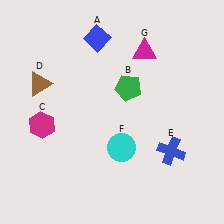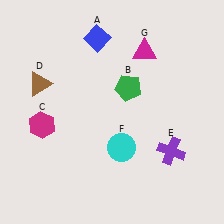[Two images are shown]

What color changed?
The cross (E) changed from blue in Image 1 to purple in Image 2.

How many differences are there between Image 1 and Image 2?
There is 1 difference between the two images.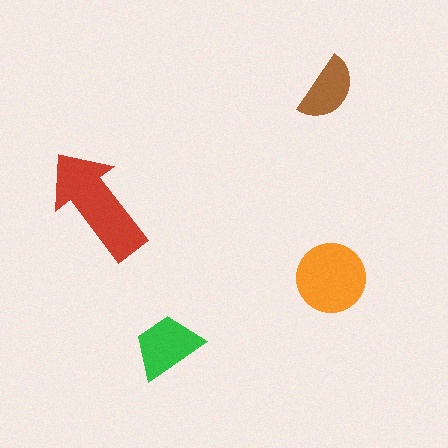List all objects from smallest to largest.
The brown semicircle, the green trapezoid, the orange circle, the red arrow.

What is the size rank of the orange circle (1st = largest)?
2nd.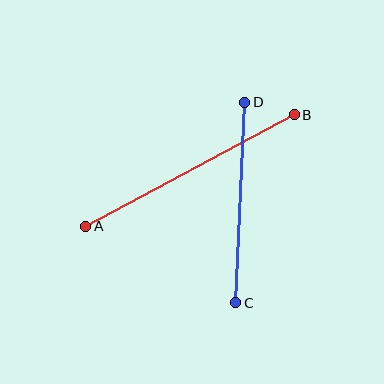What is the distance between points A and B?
The distance is approximately 236 pixels.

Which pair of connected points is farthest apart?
Points A and B are farthest apart.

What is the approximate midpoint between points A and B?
The midpoint is at approximately (190, 171) pixels.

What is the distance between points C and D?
The distance is approximately 201 pixels.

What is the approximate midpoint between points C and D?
The midpoint is at approximately (240, 203) pixels.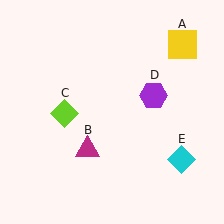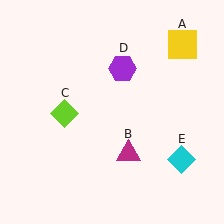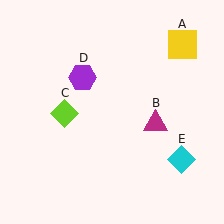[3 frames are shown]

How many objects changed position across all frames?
2 objects changed position: magenta triangle (object B), purple hexagon (object D).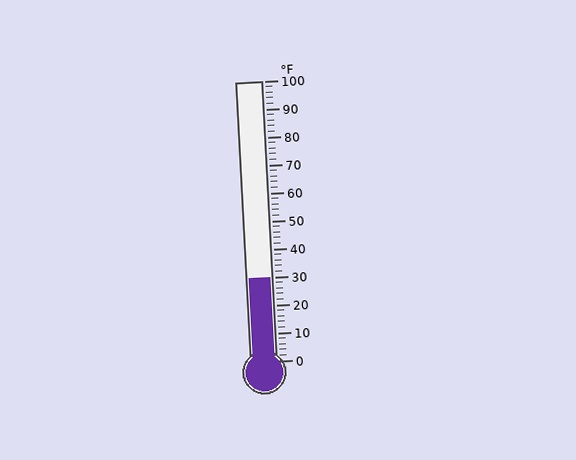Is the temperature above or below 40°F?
The temperature is below 40°F.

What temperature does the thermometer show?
The thermometer shows approximately 30°F.